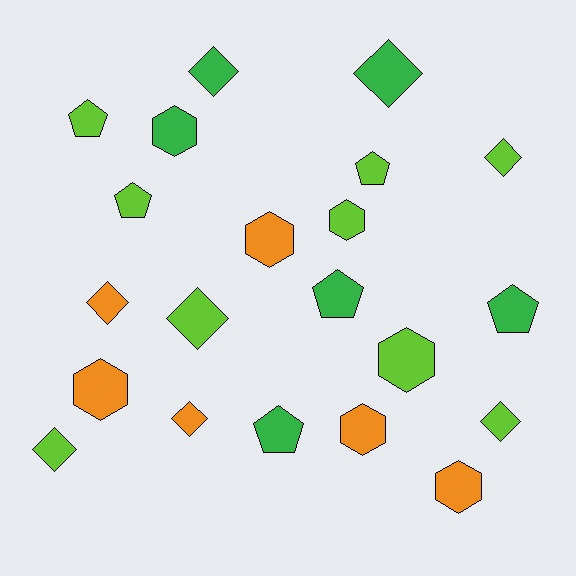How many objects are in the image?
There are 21 objects.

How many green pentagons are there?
There are 3 green pentagons.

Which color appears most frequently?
Lime, with 9 objects.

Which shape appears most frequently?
Diamond, with 8 objects.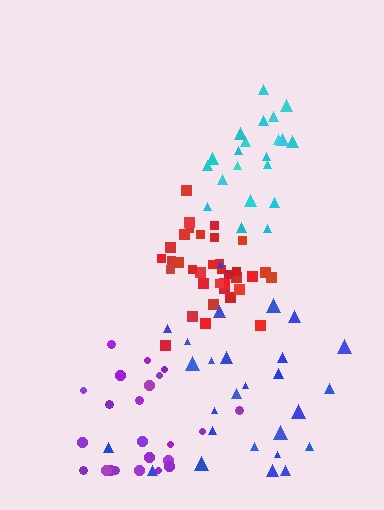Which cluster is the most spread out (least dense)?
Blue.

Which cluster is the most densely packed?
Red.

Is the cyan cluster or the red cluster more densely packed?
Red.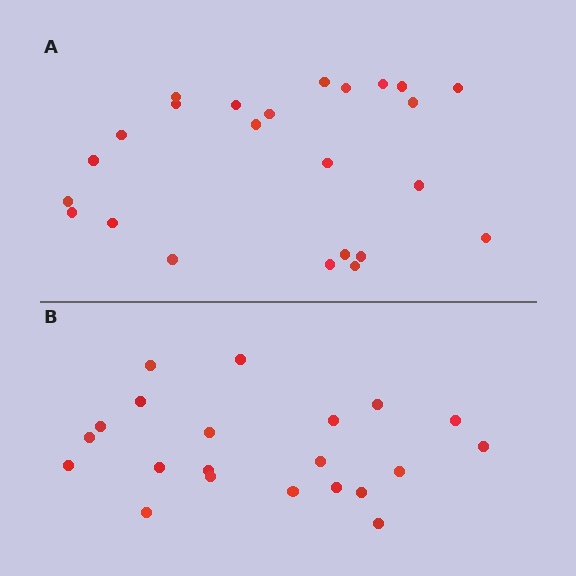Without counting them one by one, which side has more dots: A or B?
Region A (the top region) has more dots.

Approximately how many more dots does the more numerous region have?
Region A has just a few more — roughly 2 or 3 more dots than region B.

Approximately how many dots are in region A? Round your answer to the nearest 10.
About 20 dots. (The exact count is 24, which rounds to 20.)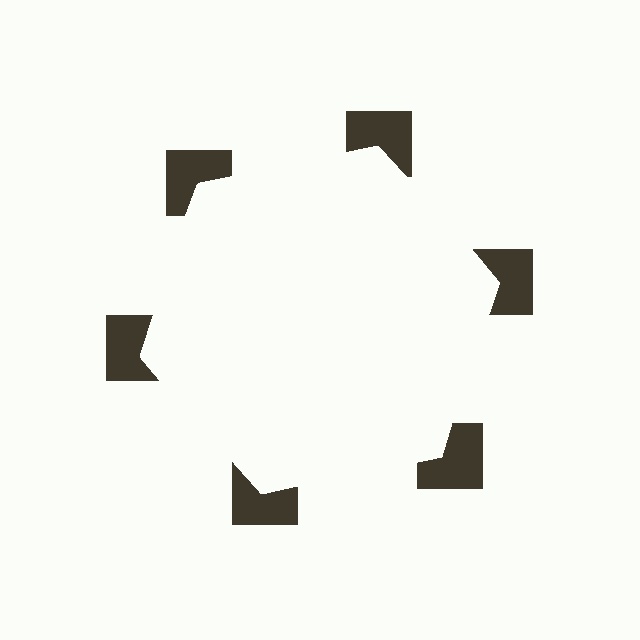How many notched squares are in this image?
There are 6 — one at each vertex of the illusory hexagon.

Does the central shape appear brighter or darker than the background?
It typically appears slightly brighter than the background, even though no actual brightness change is drawn.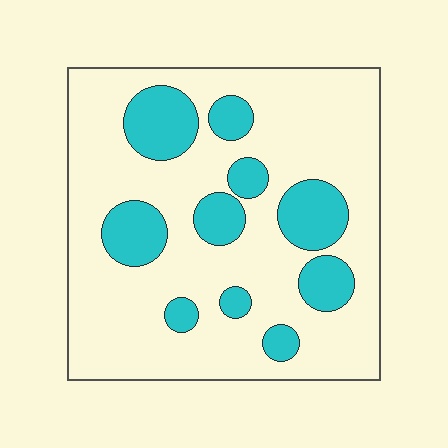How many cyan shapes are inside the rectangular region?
10.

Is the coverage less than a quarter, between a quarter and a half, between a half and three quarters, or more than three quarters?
Less than a quarter.